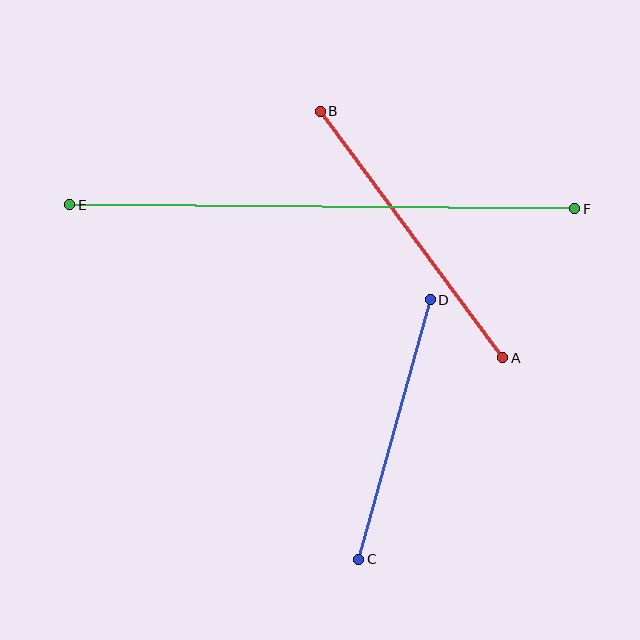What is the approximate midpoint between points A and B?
The midpoint is at approximately (412, 235) pixels.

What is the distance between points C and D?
The distance is approximately 269 pixels.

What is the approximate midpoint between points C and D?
The midpoint is at approximately (395, 429) pixels.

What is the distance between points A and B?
The distance is approximately 306 pixels.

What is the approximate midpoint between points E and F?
The midpoint is at approximately (322, 207) pixels.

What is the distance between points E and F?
The distance is approximately 505 pixels.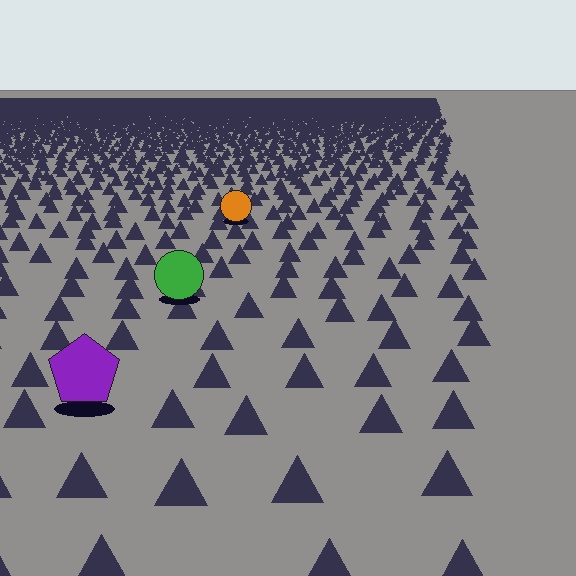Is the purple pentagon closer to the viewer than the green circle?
Yes. The purple pentagon is closer — you can tell from the texture gradient: the ground texture is coarser near it.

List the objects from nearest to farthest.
From nearest to farthest: the purple pentagon, the green circle, the orange circle.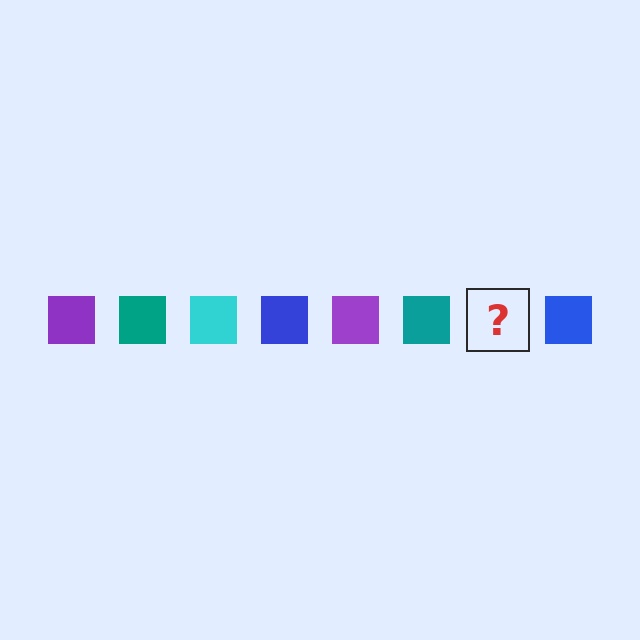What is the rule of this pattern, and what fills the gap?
The rule is that the pattern cycles through purple, teal, cyan, blue squares. The gap should be filled with a cyan square.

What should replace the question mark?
The question mark should be replaced with a cyan square.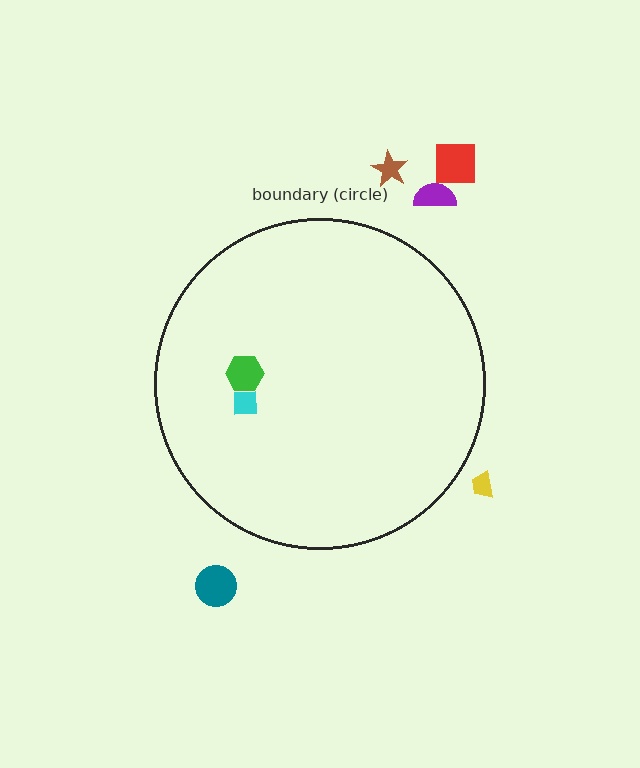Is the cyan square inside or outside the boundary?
Inside.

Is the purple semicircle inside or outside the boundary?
Outside.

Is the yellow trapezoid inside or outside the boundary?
Outside.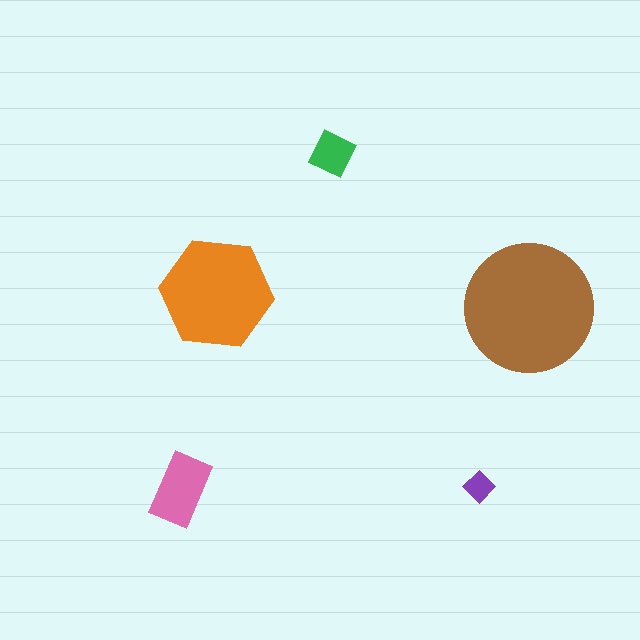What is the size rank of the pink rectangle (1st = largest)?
3rd.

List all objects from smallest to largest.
The purple diamond, the green square, the pink rectangle, the orange hexagon, the brown circle.